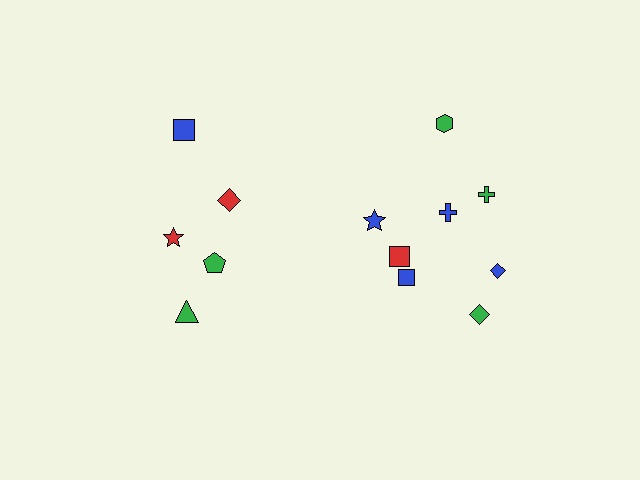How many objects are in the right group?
There are 8 objects.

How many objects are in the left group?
There are 5 objects.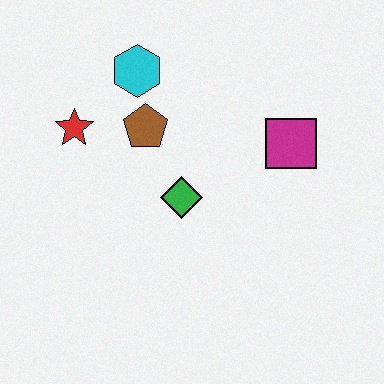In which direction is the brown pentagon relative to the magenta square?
The brown pentagon is to the left of the magenta square.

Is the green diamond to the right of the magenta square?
No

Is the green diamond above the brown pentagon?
No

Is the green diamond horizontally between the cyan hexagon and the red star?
No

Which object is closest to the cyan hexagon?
The brown pentagon is closest to the cyan hexagon.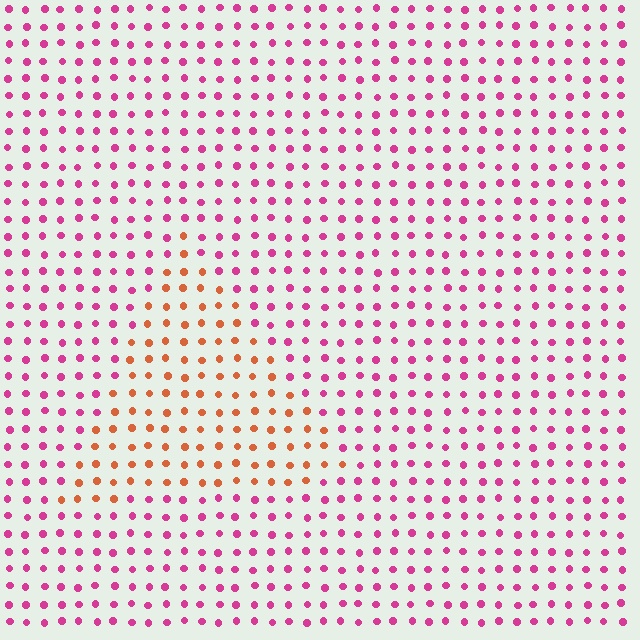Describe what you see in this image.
The image is filled with small magenta elements in a uniform arrangement. A triangle-shaped region is visible where the elements are tinted to a slightly different hue, forming a subtle color boundary.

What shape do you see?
I see a triangle.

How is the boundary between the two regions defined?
The boundary is defined purely by a slight shift in hue (about 52 degrees). Spacing, size, and orientation are identical on both sides.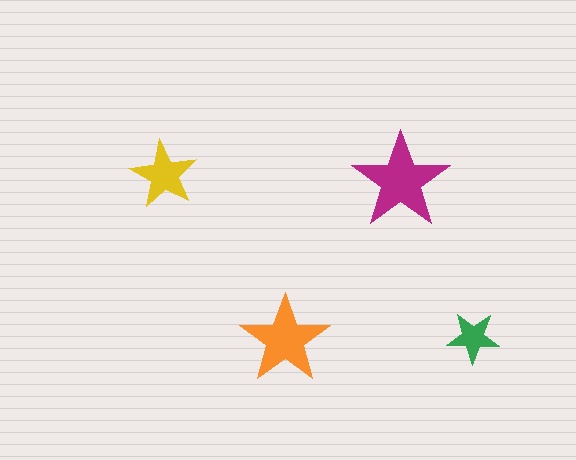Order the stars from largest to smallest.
the magenta one, the orange one, the yellow one, the green one.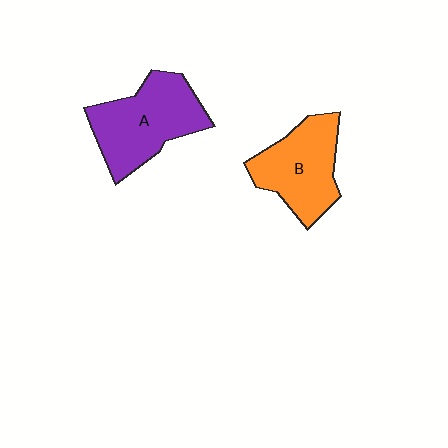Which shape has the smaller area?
Shape B (orange).